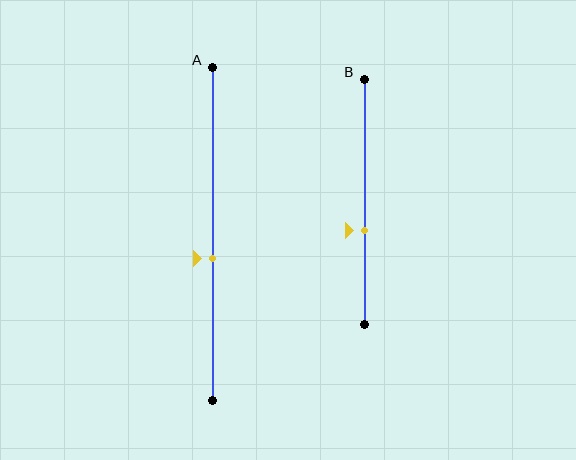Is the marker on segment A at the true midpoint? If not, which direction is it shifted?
No, the marker on segment A is shifted downward by about 8% of the segment length.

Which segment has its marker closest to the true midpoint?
Segment A has its marker closest to the true midpoint.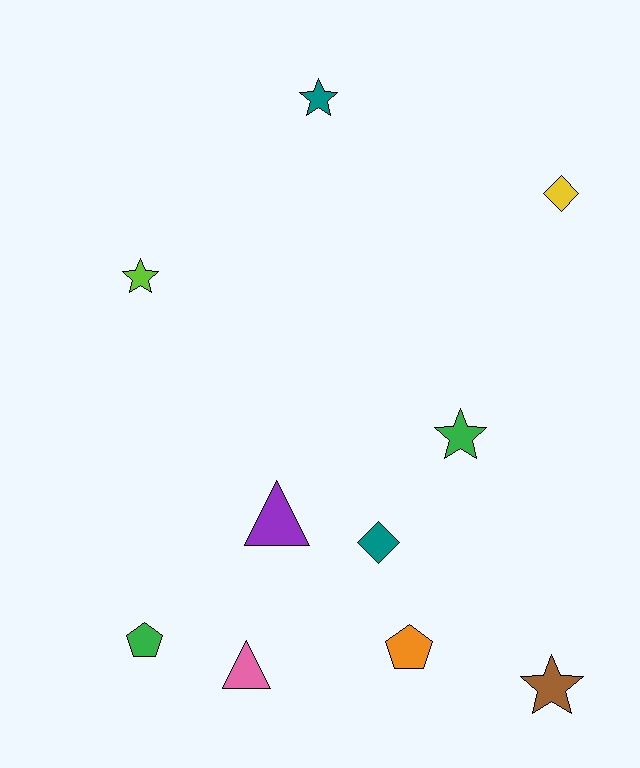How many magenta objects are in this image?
There are no magenta objects.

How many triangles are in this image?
There are 2 triangles.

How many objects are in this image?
There are 10 objects.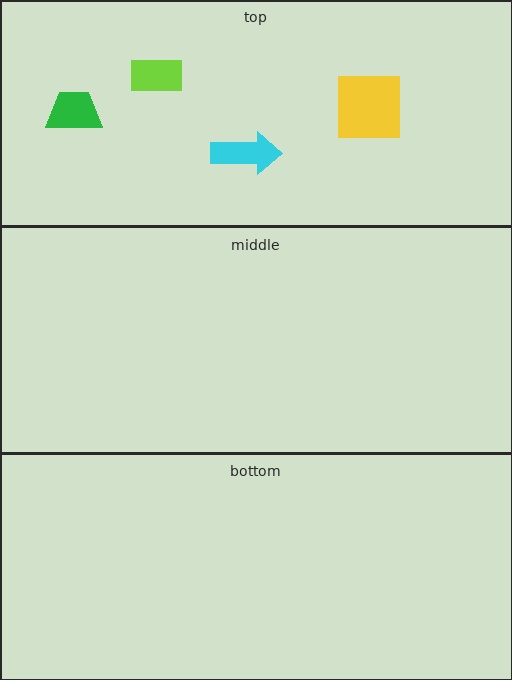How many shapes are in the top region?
4.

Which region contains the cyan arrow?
The top region.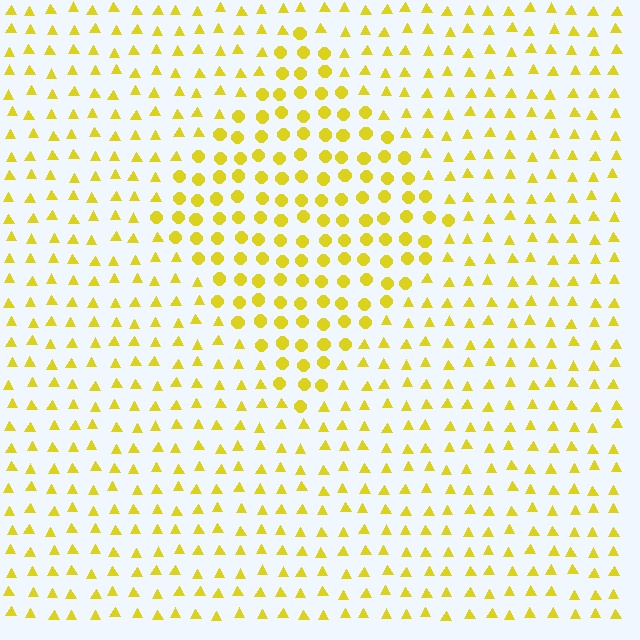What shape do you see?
I see a diamond.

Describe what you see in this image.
The image is filled with small yellow elements arranged in a uniform grid. A diamond-shaped region contains circles, while the surrounding area contains triangles. The boundary is defined purely by the change in element shape.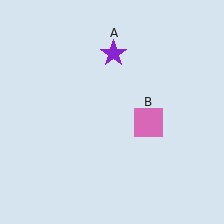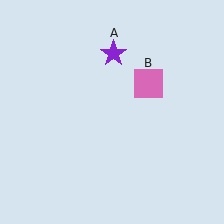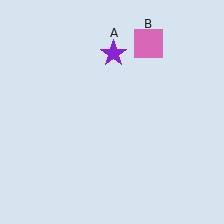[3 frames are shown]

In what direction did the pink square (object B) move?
The pink square (object B) moved up.